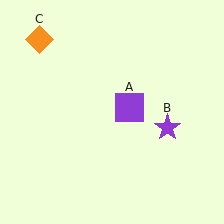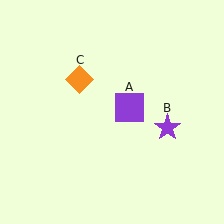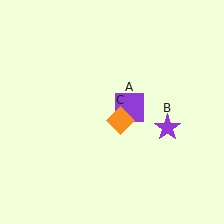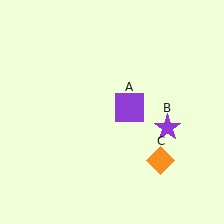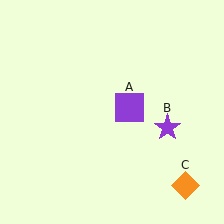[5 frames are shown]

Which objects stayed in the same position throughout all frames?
Purple square (object A) and purple star (object B) remained stationary.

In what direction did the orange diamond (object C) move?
The orange diamond (object C) moved down and to the right.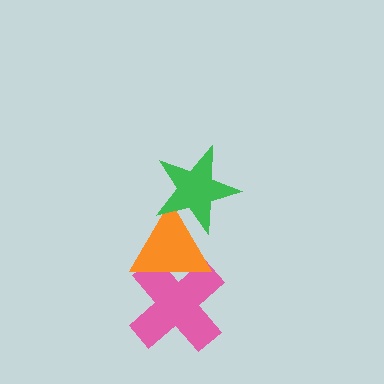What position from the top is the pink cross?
The pink cross is 3rd from the top.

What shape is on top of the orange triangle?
The green star is on top of the orange triangle.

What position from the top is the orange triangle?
The orange triangle is 2nd from the top.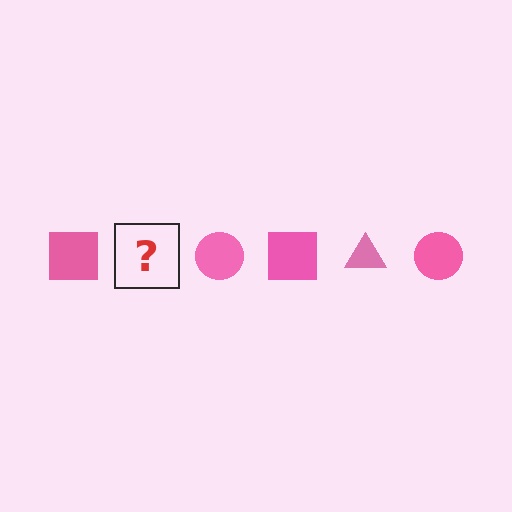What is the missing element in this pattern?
The missing element is a pink triangle.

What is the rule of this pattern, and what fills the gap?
The rule is that the pattern cycles through square, triangle, circle shapes in pink. The gap should be filled with a pink triangle.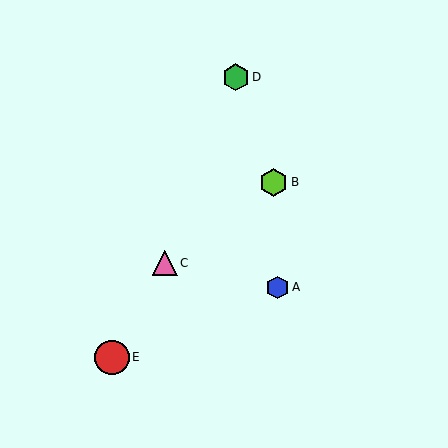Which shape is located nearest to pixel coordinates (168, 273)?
The pink triangle (labeled C) at (165, 263) is nearest to that location.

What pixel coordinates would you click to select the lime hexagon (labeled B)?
Click at (274, 182) to select the lime hexagon B.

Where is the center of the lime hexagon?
The center of the lime hexagon is at (274, 182).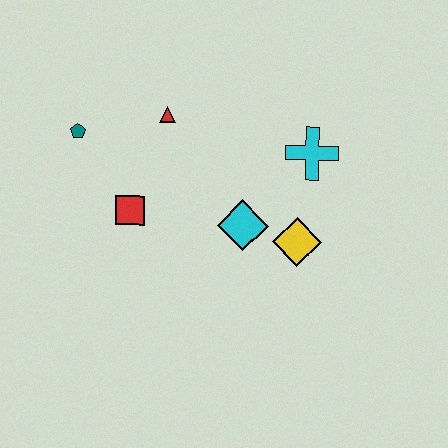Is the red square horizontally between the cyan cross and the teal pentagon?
Yes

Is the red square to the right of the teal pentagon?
Yes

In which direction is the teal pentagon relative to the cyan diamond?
The teal pentagon is to the left of the cyan diamond.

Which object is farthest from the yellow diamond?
The teal pentagon is farthest from the yellow diamond.